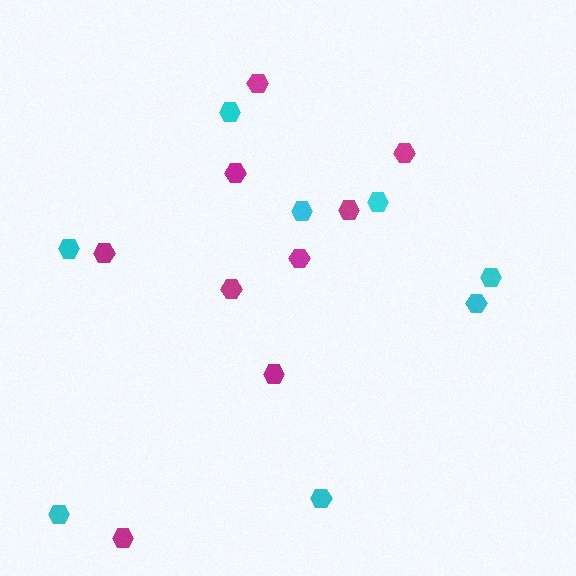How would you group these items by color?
There are 2 groups: one group of magenta hexagons (9) and one group of cyan hexagons (8).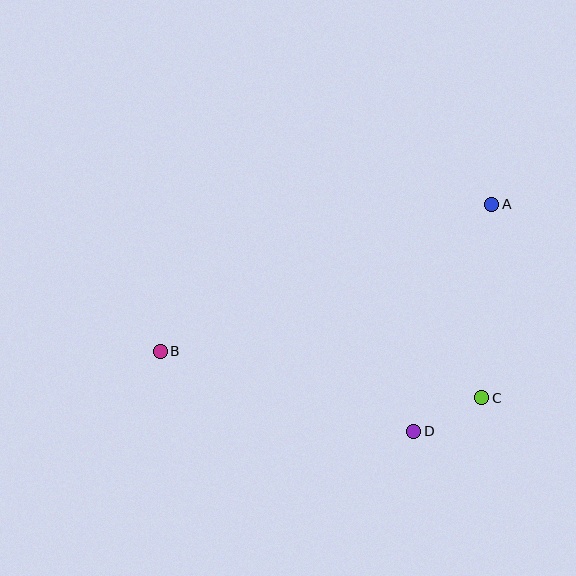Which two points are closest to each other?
Points C and D are closest to each other.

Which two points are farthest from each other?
Points A and B are farthest from each other.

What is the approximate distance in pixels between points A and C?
The distance between A and C is approximately 194 pixels.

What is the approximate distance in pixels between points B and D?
The distance between B and D is approximately 266 pixels.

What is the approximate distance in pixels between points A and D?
The distance between A and D is approximately 240 pixels.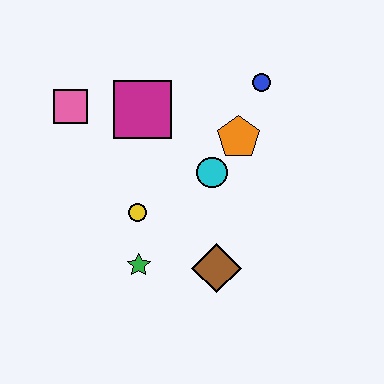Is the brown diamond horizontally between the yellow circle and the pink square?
No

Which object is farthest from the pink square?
The brown diamond is farthest from the pink square.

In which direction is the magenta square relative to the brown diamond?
The magenta square is above the brown diamond.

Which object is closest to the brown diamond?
The green star is closest to the brown diamond.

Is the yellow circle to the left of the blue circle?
Yes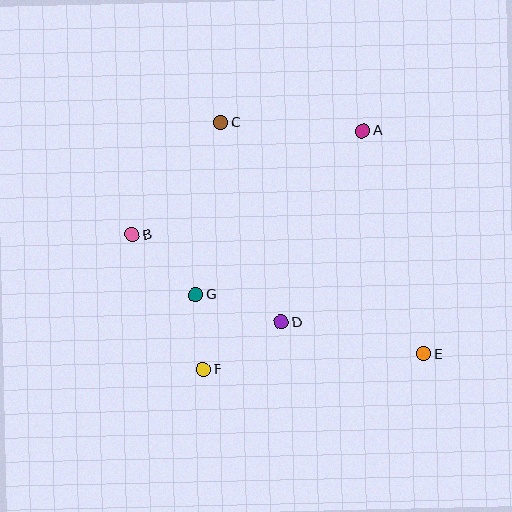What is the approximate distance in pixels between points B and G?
The distance between B and G is approximately 87 pixels.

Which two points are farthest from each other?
Points B and E are farthest from each other.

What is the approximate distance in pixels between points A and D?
The distance between A and D is approximately 208 pixels.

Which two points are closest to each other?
Points F and G are closest to each other.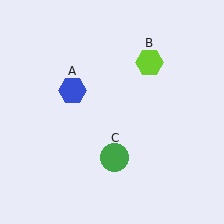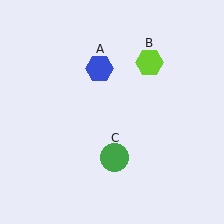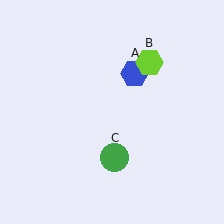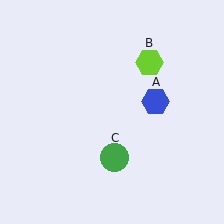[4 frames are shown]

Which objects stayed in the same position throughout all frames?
Lime hexagon (object B) and green circle (object C) remained stationary.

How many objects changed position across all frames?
1 object changed position: blue hexagon (object A).